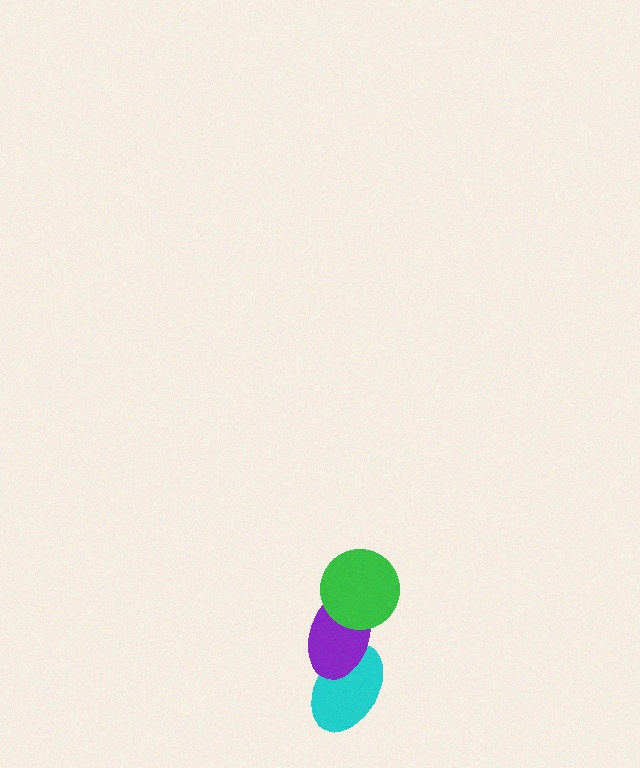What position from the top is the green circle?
The green circle is 1st from the top.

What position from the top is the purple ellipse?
The purple ellipse is 2nd from the top.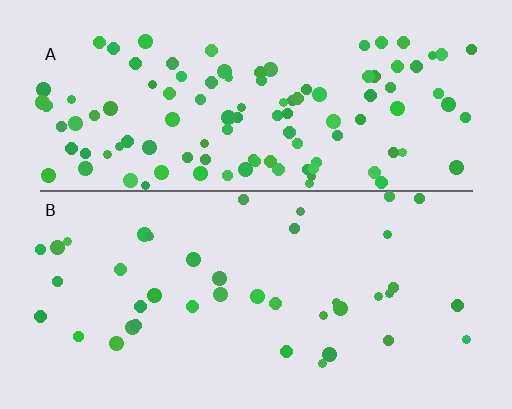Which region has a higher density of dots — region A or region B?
A (the top).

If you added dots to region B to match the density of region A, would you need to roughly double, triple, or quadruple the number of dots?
Approximately triple.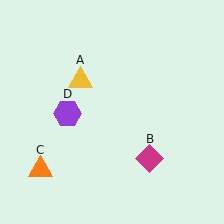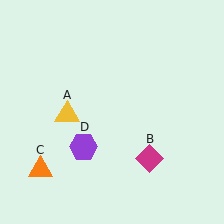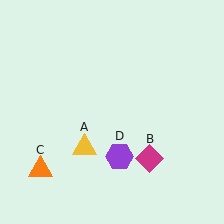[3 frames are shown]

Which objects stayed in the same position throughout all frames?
Magenta diamond (object B) and orange triangle (object C) remained stationary.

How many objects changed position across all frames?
2 objects changed position: yellow triangle (object A), purple hexagon (object D).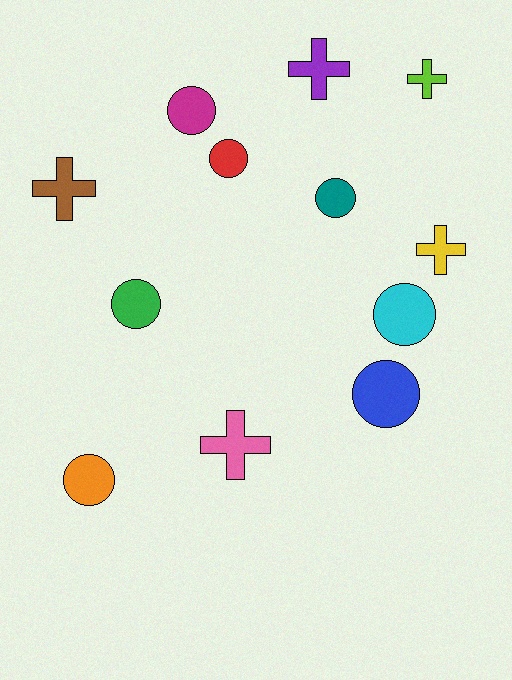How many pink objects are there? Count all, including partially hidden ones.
There is 1 pink object.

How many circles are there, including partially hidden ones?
There are 7 circles.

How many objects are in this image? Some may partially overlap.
There are 12 objects.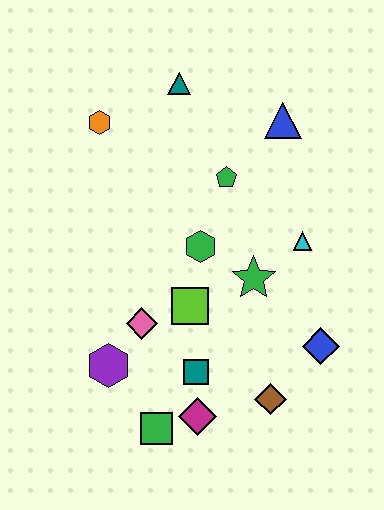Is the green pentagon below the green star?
No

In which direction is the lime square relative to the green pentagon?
The lime square is below the green pentagon.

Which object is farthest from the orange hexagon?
The brown diamond is farthest from the orange hexagon.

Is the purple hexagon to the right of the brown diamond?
No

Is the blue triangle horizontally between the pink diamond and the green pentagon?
No